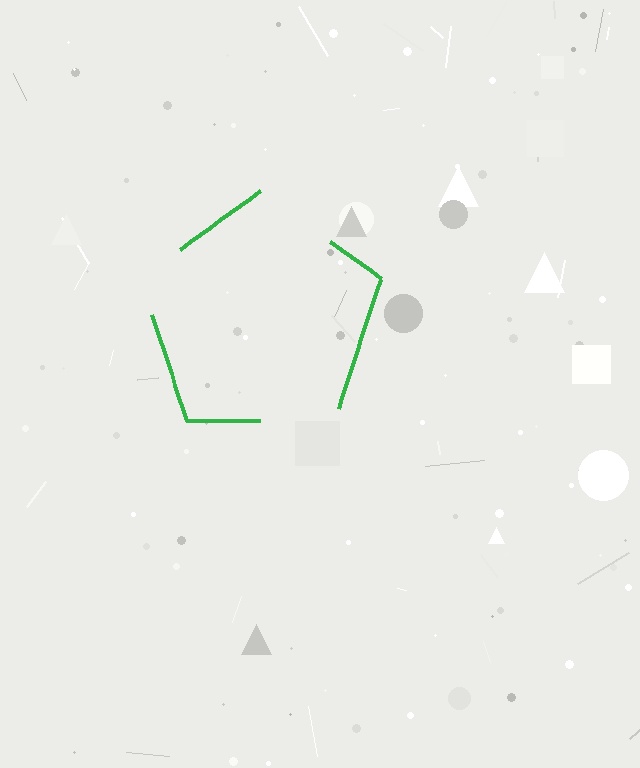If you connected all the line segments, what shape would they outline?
They would outline a pentagon.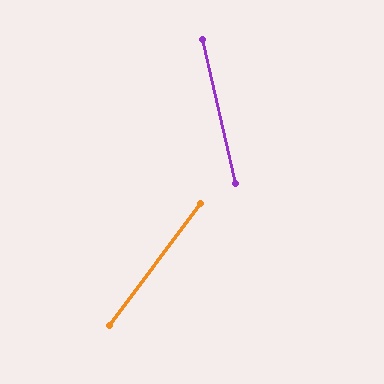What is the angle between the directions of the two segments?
Approximately 49 degrees.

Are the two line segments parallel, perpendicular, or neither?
Neither parallel nor perpendicular — they differ by about 49°.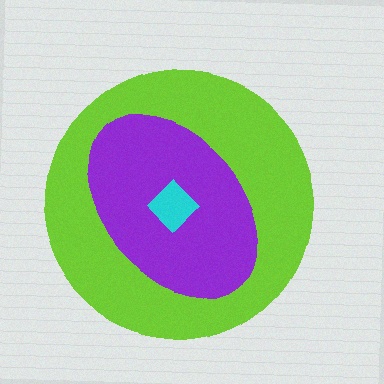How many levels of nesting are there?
3.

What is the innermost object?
The cyan diamond.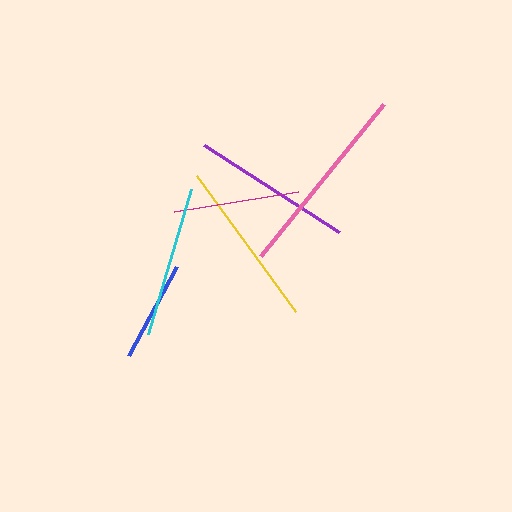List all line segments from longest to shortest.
From longest to shortest: pink, yellow, purple, cyan, magenta, blue.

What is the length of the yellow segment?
The yellow segment is approximately 168 pixels long.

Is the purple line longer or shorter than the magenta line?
The purple line is longer than the magenta line.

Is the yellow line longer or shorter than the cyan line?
The yellow line is longer than the cyan line.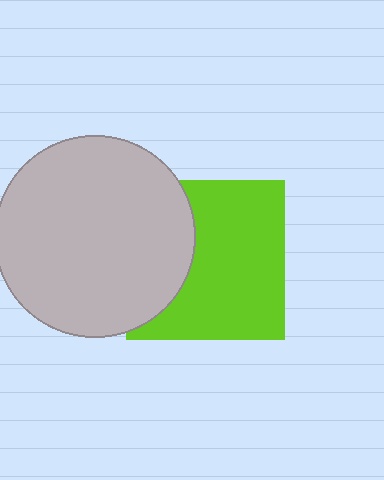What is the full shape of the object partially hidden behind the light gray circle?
The partially hidden object is a lime square.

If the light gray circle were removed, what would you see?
You would see the complete lime square.